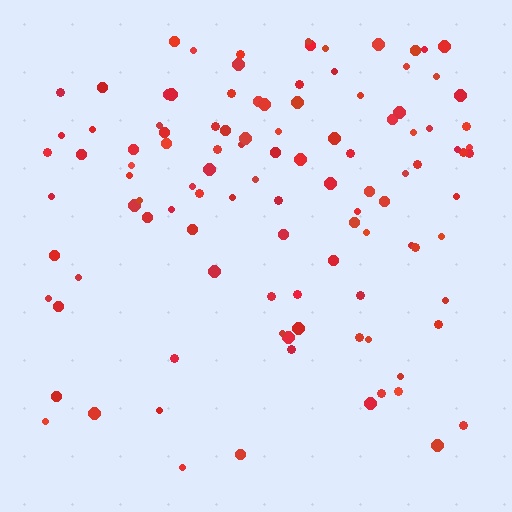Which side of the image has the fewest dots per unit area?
The bottom.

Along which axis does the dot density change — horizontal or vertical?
Vertical.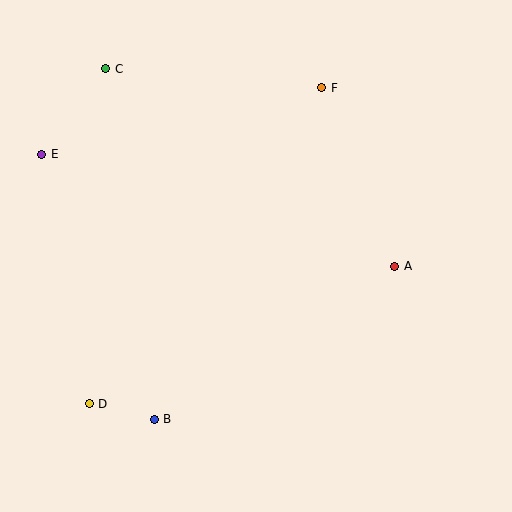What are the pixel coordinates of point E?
Point E is at (42, 154).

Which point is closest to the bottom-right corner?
Point A is closest to the bottom-right corner.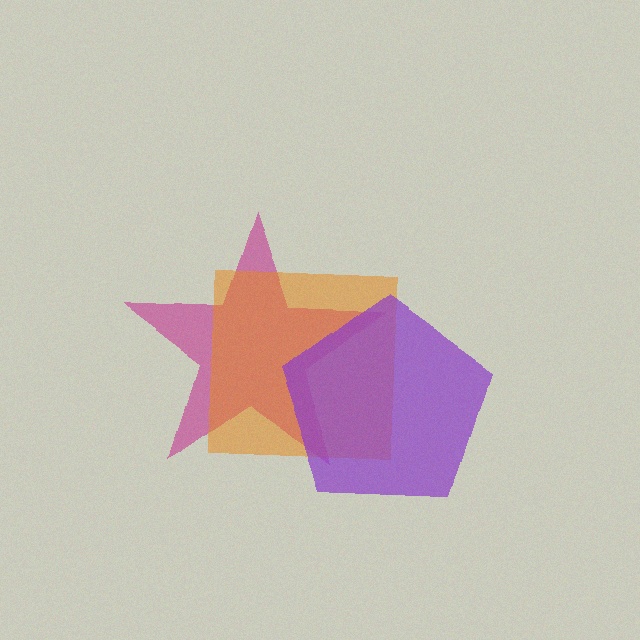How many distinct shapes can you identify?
There are 3 distinct shapes: a magenta star, an orange square, a purple pentagon.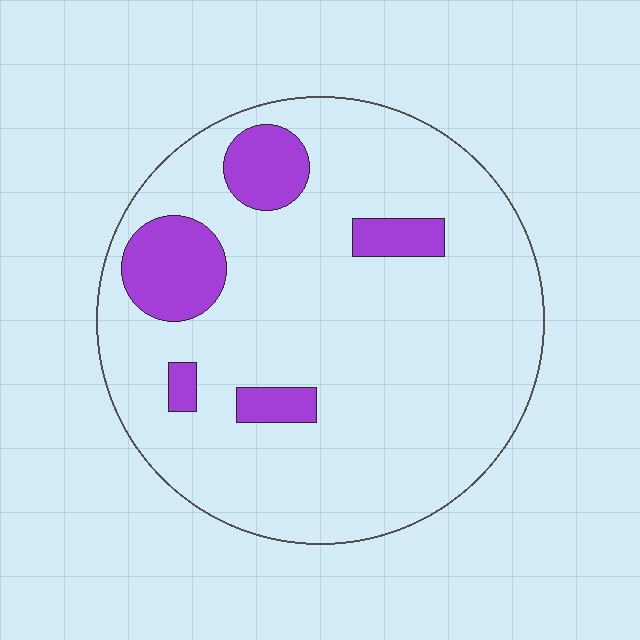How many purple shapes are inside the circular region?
5.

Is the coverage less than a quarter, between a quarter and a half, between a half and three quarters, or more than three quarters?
Less than a quarter.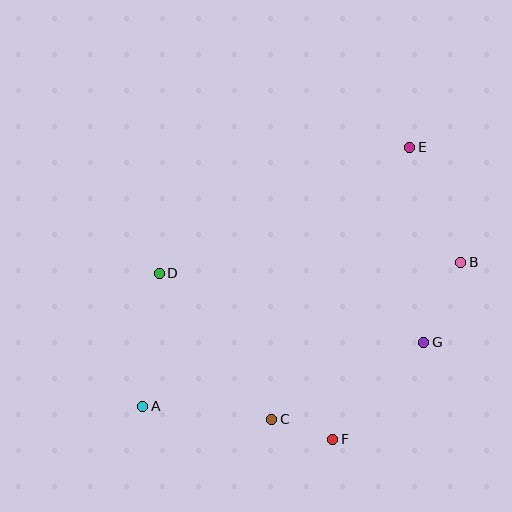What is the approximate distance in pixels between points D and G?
The distance between D and G is approximately 273 pixels.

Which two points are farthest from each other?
Points A and E are farthest from each other.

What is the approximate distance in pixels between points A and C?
The distance between A and C is approximately 129 pixels.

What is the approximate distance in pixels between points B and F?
The distance between B and F is approximately 219 pixels.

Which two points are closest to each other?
Points C and F are closest to each other.